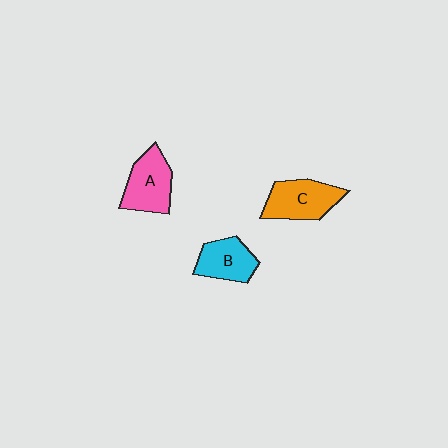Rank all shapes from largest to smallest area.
From largest to smallest: C (orange), A (pink), B (cyan).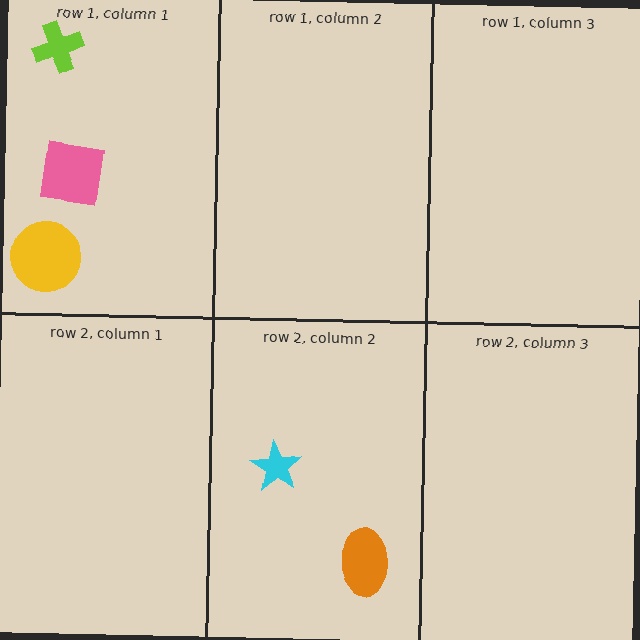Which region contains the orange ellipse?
The row 2, column 2 region.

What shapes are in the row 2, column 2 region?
The orange ellipse, the cyan star.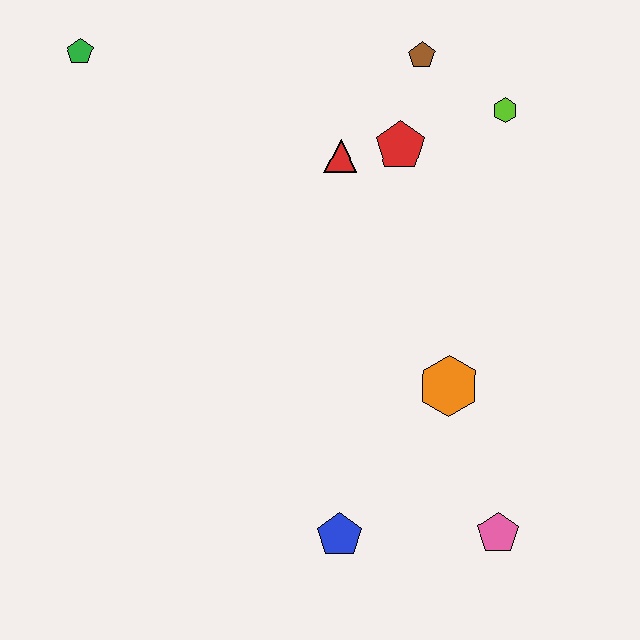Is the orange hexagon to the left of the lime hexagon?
Yes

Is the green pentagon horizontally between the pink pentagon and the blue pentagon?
No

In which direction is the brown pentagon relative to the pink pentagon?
The brown pentagon is above the pink pentagon.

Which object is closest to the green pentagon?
The red triangle is closest to the green pentagon.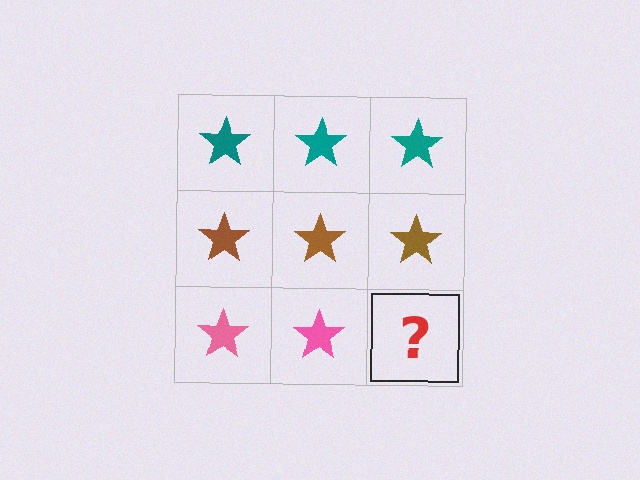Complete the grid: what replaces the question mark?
The question mark should be replaced with a pink star.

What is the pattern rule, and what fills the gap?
The rule is that each row has a consistent color. The gap should be filled with a pink star.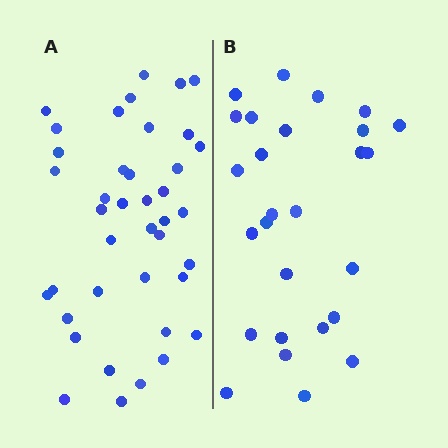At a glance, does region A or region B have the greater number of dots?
Region A (the left region) has more dots.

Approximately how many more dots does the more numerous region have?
Region A has approximately 15 more dots than region B.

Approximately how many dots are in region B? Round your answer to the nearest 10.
About 30 dots. (The exact count is 27, which rounds to 30.)